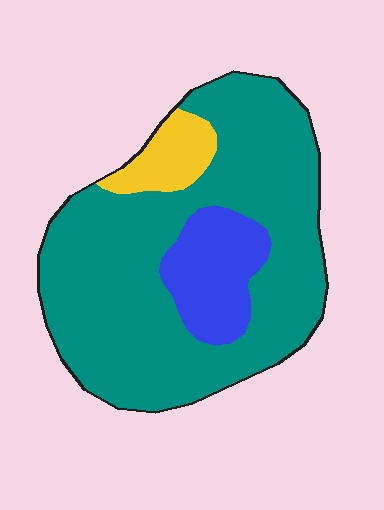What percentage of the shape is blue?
Blue takes up about one sixth (1/6) of the shape.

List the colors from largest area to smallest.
From largest to smallest: teal, blue, yellow.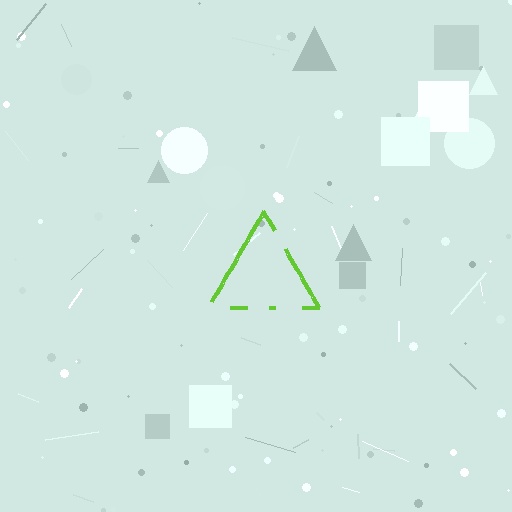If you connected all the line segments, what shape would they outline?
They would outline a triangle.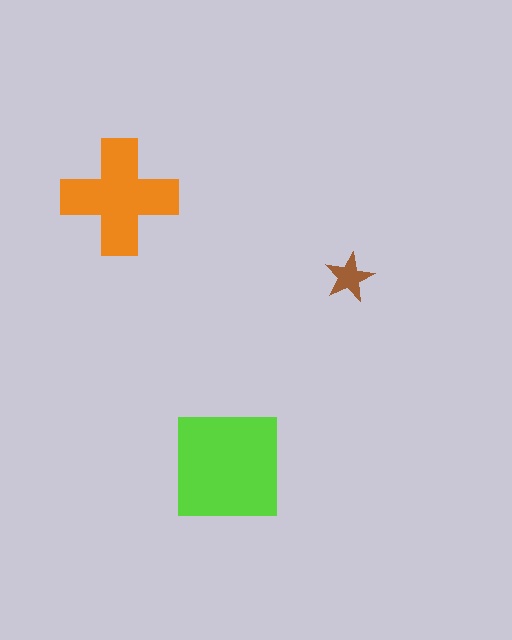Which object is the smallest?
The brown star.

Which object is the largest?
The lime square.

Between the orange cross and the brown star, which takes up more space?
The orange cross.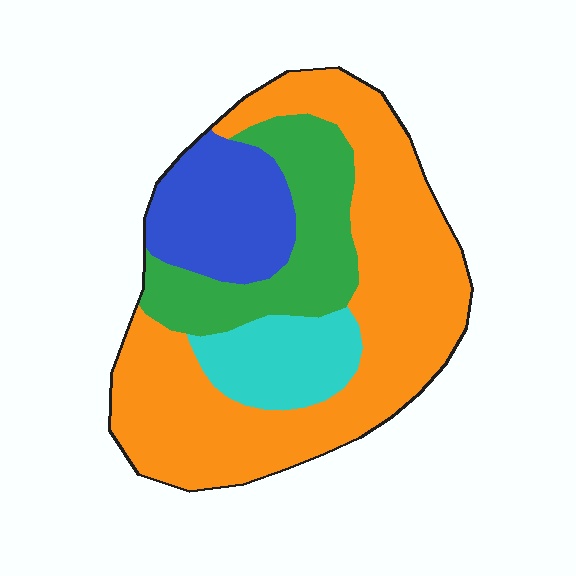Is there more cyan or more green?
Green.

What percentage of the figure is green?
Green covers about 20% of the figure.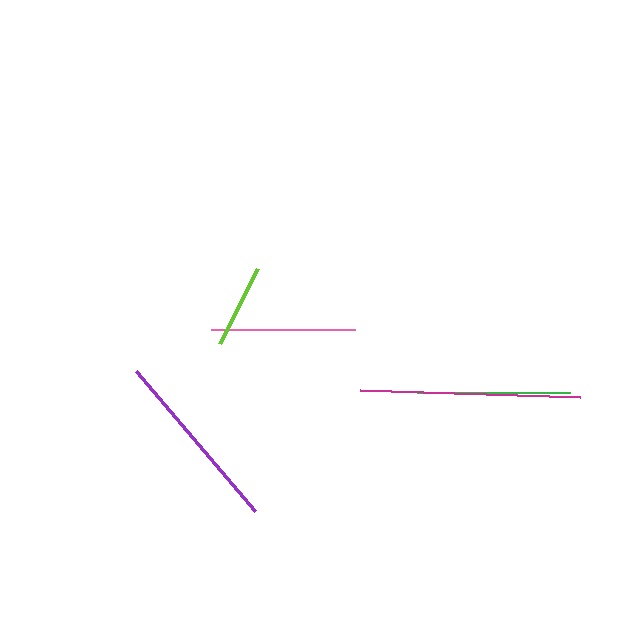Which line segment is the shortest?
The lime line is the shortest at approximately 84 pixels.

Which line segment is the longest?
The magenta line is the longest at approximately 221 pixels.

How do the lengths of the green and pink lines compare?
The green and pink lines are approximately the same length.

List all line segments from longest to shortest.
From longest to shortest: magenta, purple, green, pink, lime.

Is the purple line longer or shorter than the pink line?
The purple line is longer than the pink line.